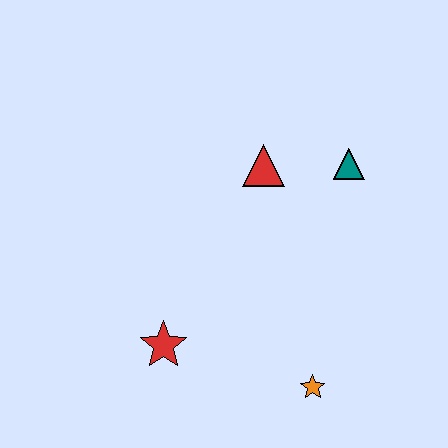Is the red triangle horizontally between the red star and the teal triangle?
Yes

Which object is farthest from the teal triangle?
The red star is farthest from the teal triangle.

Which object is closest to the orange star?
The red star is closest to the orange star.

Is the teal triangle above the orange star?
Yes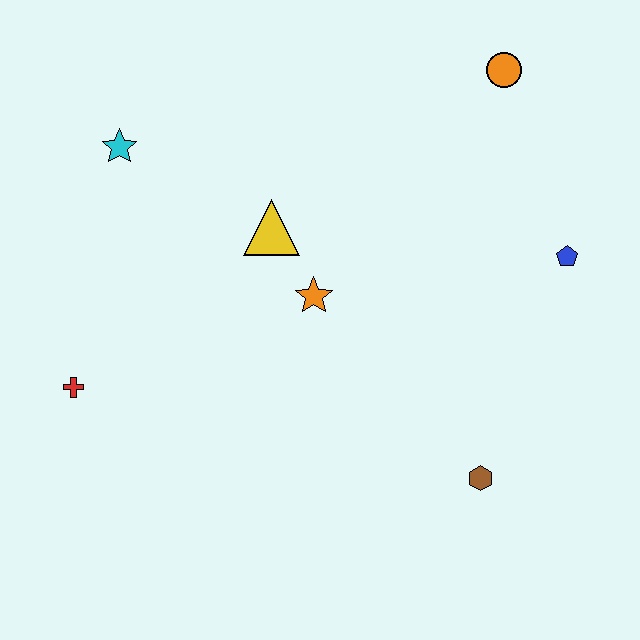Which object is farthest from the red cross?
The orange circle is farthest from the red cross.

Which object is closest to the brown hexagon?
The blue pentagon is closest to the brown hexagon.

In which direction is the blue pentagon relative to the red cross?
The blue pentagon is to the right of the red cross.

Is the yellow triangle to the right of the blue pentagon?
No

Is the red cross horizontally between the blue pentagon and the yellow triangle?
No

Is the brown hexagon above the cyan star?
No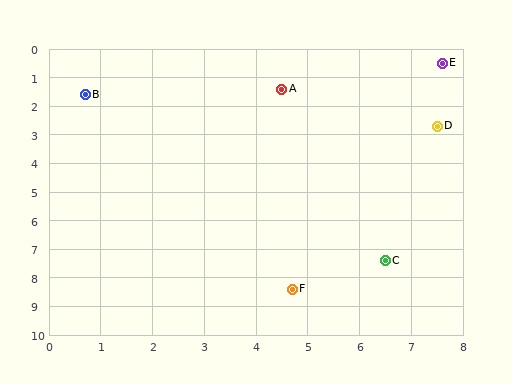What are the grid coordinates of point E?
Point E is at approximately (7.6, 0.5).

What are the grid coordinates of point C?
Point C is at approximately (6.5, 7.4).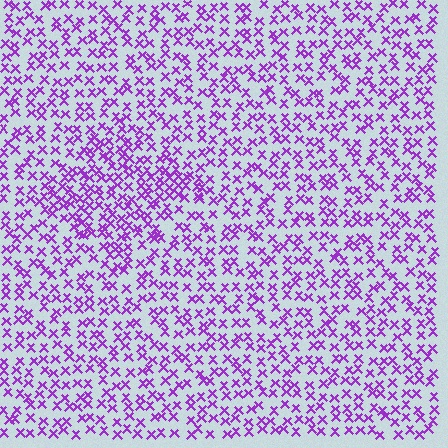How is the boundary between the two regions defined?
The boundary is defined by a change in element density (approximately 1.6x ratio). All elements are the same color, size, and shape.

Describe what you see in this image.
The image contains small purple elements arranged at two different densities. A diamond-shaped region is visible where the elements are more densely packed than the surrounding area.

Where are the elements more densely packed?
The elements are more densely packed inside the diamond boundary.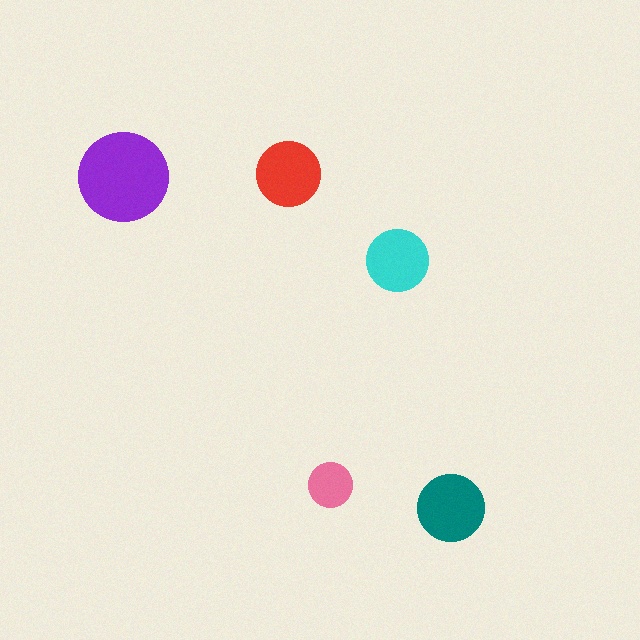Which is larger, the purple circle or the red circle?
The purple one.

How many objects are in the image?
There are 5 objects in the image.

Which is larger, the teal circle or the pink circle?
The teal one.